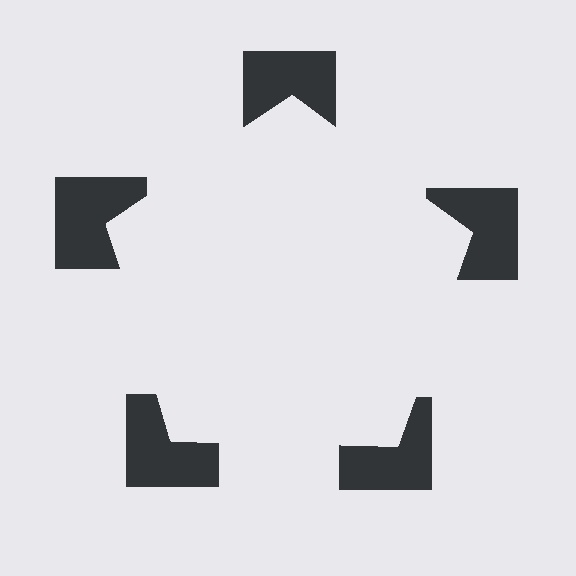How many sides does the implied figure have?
5 sides.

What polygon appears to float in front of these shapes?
An illusory pentagon — its edges are inferred from the aligned wedge cuts in the notched squares, not physically drawn.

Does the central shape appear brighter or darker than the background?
It typically appears slightly brighter than the background, even though no actual brightness change is drawn.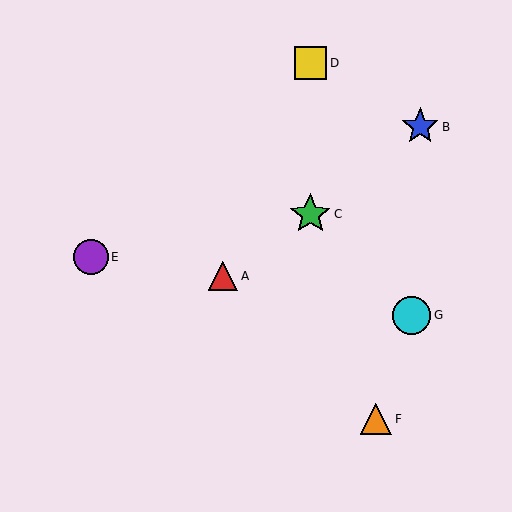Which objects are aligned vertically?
Objects C, D are aligned vertically.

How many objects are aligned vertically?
2 objects (C, D) are aligned vertically.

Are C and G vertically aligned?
No, C is at x≈310 and G is at x≈411.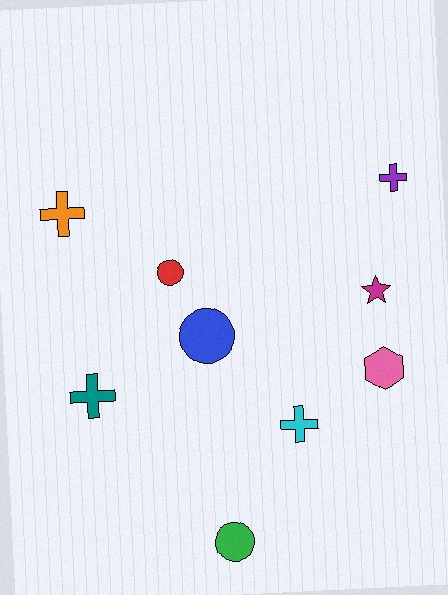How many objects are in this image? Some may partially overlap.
There are 9 objects.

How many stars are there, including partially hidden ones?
There is 1 star.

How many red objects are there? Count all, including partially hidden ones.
There is 1 red object.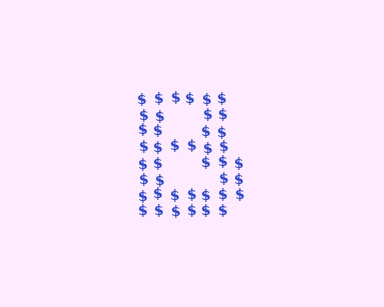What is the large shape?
The large shape is the letter B.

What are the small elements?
The small elements are dollar signs.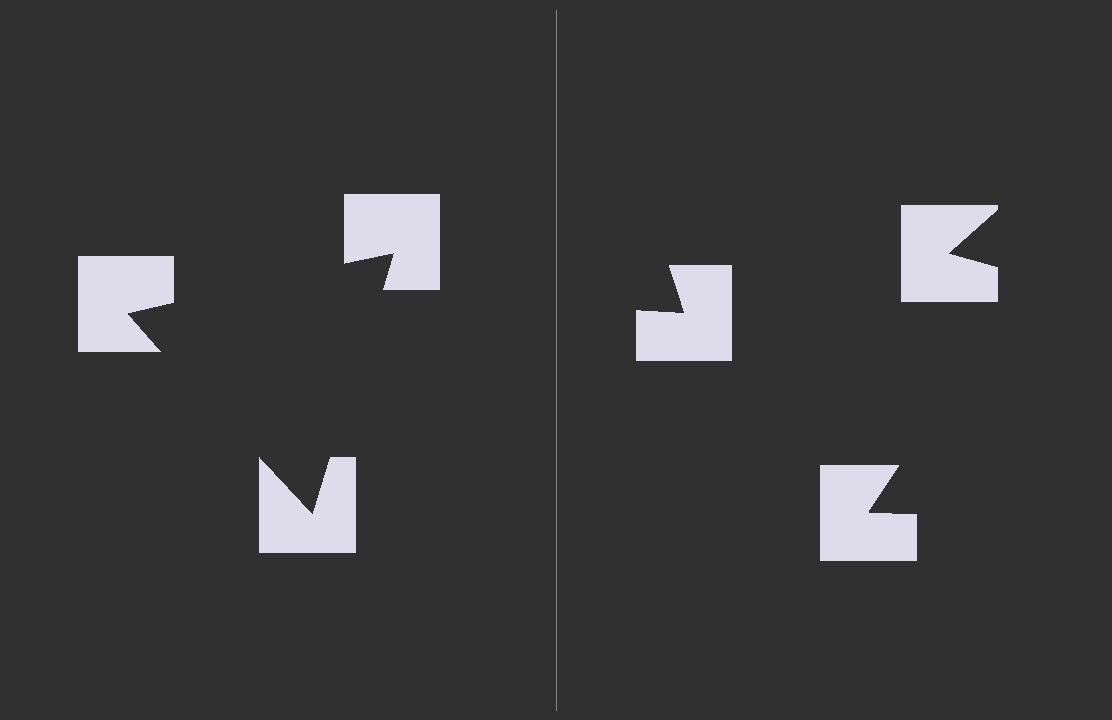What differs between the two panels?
The notched squares are positioned identically on both sides; only the wedge orientations differ. On the left they align to a triangle; on the right they are misaligned.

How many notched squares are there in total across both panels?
6 — 3 on each side.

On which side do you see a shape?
An illusory triangle appears on the left side. On the right side the wedge cuts are rotated, so no coherent shape forms.